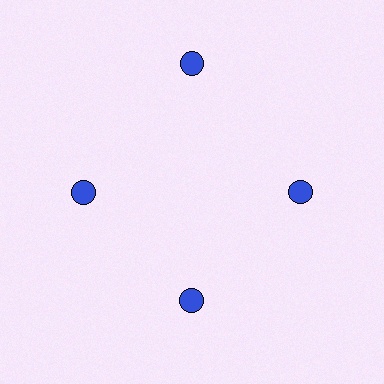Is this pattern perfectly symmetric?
No. The 4 blue circles are arranged in a ring, but one element near the 12 o'clock position is pushed outward from the center, breaking the 4-fold rotational symmetry.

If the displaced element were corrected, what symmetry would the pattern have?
It would have 4-fold rotational symmetry — the pattern would map onto itself every 90 degrees.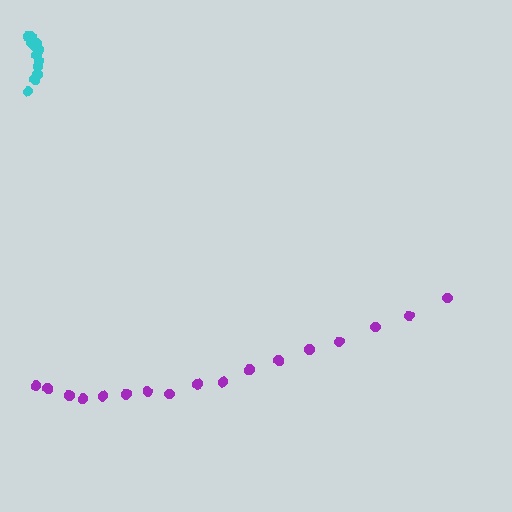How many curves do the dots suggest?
There are 2 distinct paths.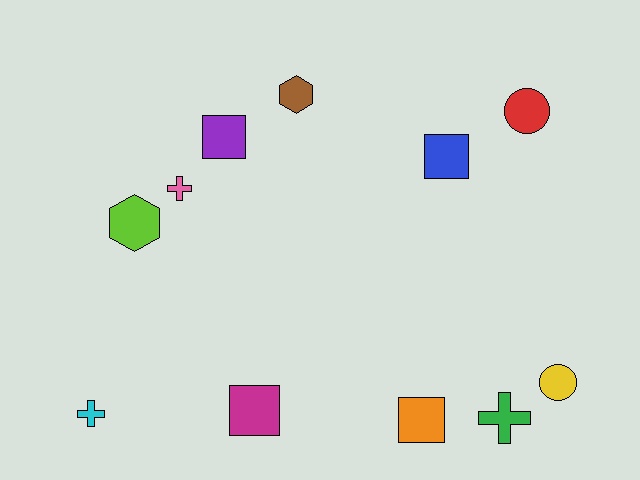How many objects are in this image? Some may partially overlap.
There are 11 objects.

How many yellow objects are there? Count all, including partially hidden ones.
There is 1 yellow object.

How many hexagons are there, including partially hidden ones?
There are 2 hexagons.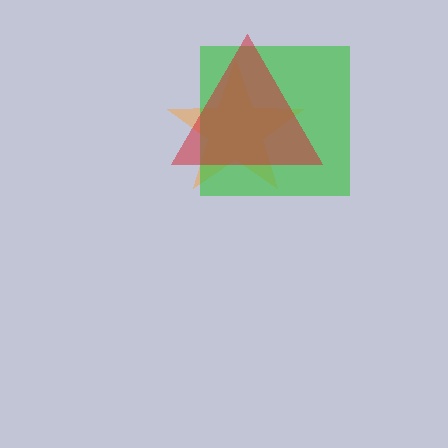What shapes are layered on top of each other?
The layered shapes are: an orange star, a green square, a red triangle.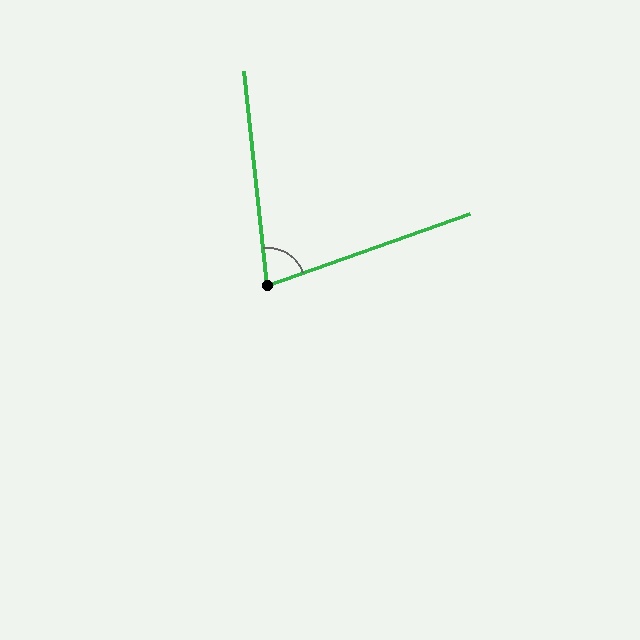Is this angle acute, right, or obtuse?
It is acute.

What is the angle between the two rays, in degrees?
Approximately 77 degrees.